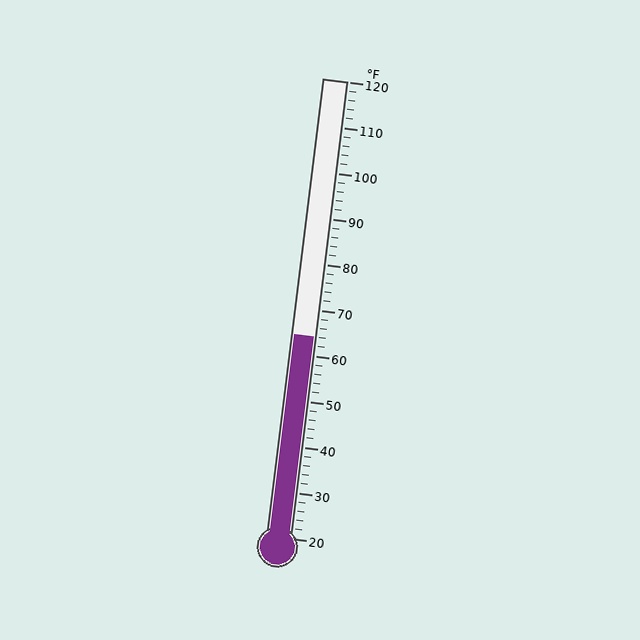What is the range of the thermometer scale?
The thermometer scale ranges from 20°F to 120°F.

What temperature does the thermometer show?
The thermometer shows approximately 64°F.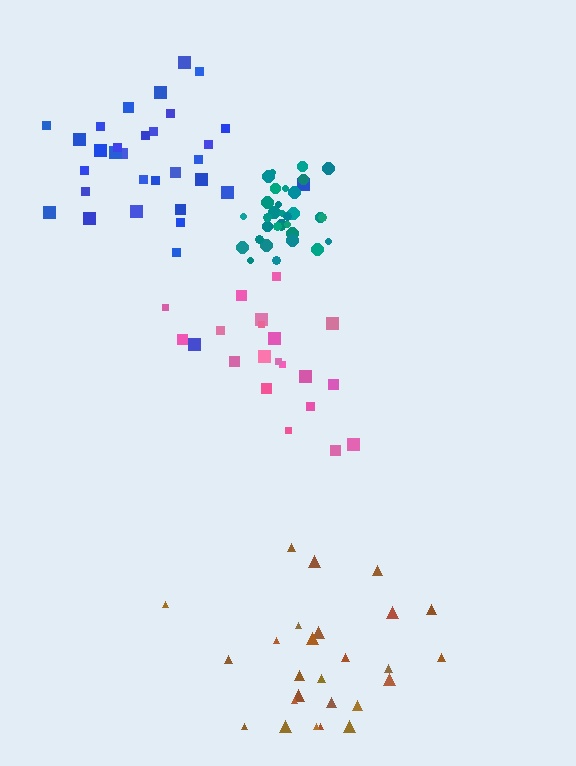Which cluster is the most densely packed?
Teal.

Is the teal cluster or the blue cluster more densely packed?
Teal.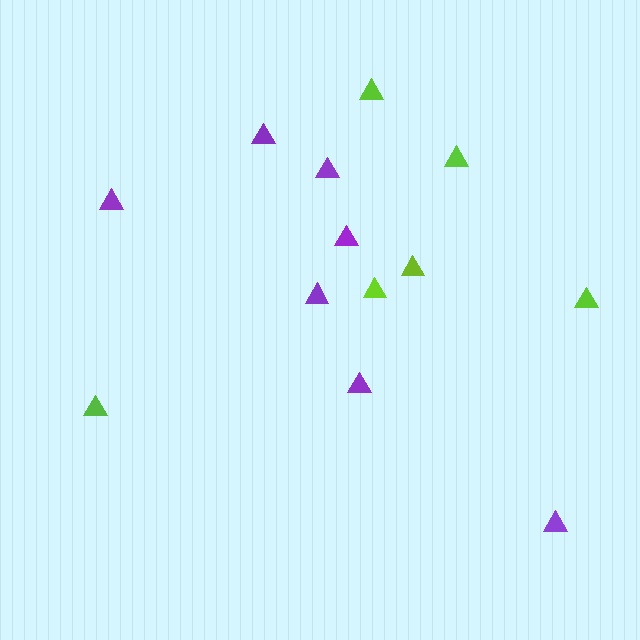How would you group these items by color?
There are 2 groups: one group of lime triangles (6) and one group of purple triangles (7).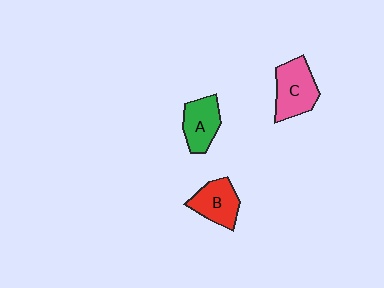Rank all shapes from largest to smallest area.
From largest to smallest: C (pink), B (red), A (green).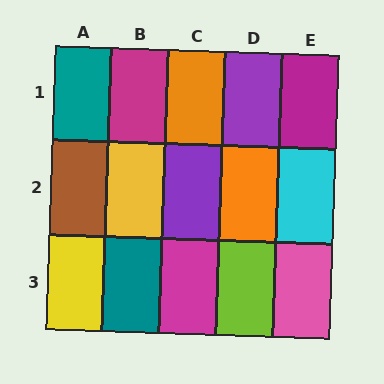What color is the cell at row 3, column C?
Magenta.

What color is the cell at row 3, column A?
Yellow.